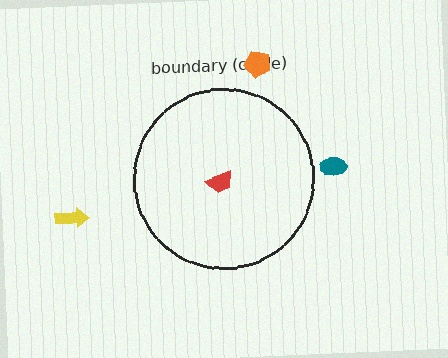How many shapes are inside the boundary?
1 inside, 3 outside.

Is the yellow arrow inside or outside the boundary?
Outside.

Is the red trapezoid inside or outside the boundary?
Inside.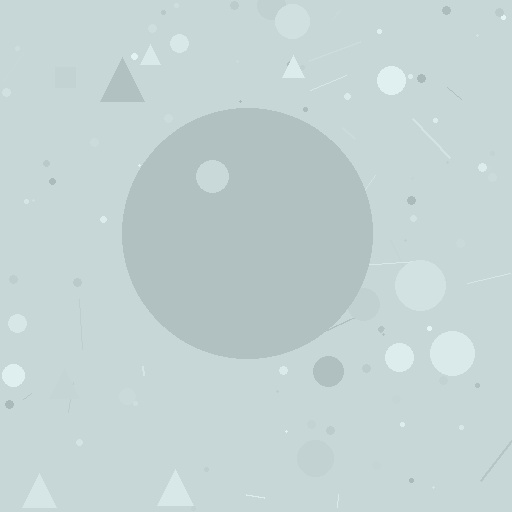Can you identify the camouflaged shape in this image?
The camouflaged shape is a circle.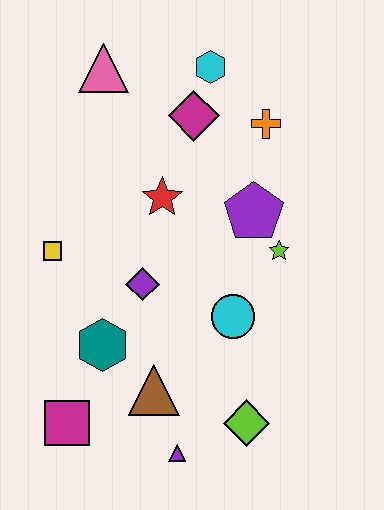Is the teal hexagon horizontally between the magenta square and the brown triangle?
Yes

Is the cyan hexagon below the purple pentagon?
No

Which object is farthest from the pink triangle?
The purple triangle is farthest from the pink triangle.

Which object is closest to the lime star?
The purple pentagon is closest to the lime star.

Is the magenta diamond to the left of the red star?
No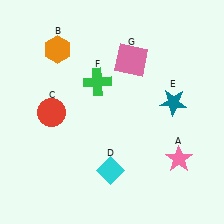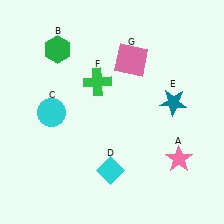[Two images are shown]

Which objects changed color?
B changed from orange to green. C changed from red to cyan.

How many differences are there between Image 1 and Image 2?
There are 2 differences between the two images.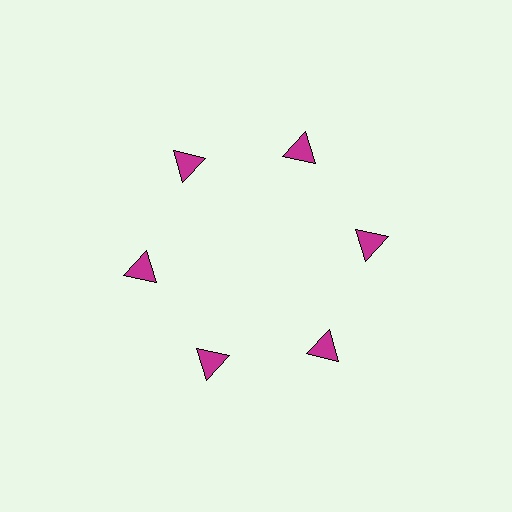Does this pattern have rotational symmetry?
Yes, this pattern has 6-fold rotational symmetry. It looks the same after rotating 60 degrees around the center.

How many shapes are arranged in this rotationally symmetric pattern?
There are 6 shapes, arranged in 6 groups of 1.